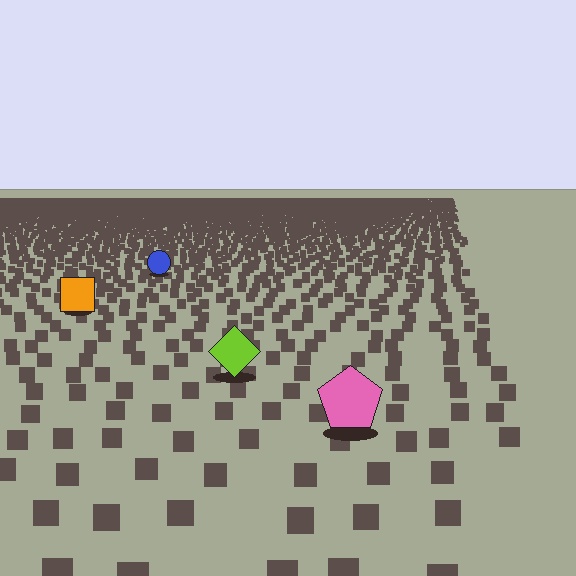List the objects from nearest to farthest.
From nearest to farthest: the pink pentagon, the lime diamond, the orange square, the blue circle.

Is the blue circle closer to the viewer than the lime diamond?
No. The lime diamond is closer — you can tell from the texture gradient: the ground texture is coarser near it.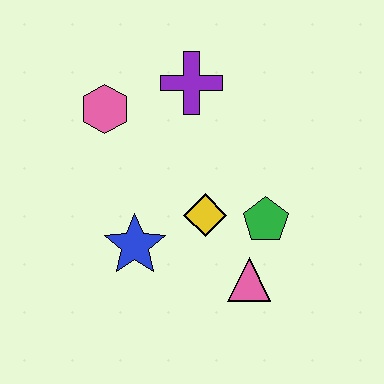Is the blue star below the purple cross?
Yes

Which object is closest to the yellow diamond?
The green pentagon is closest to the yellow diamond.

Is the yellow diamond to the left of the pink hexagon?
No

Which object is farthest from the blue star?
The purple cross is farthest from the blue star.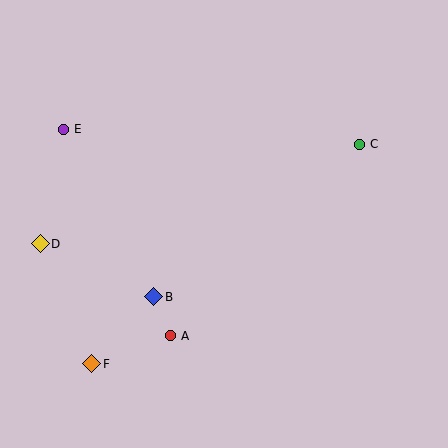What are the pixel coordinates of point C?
Point C is at (359, 144).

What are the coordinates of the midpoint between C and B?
The midpoint between C and B is at (257, 221).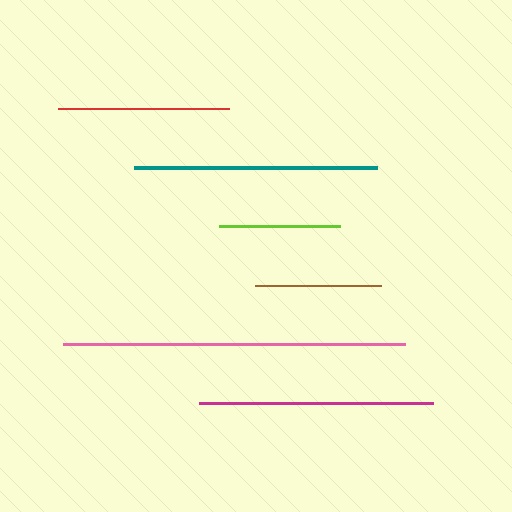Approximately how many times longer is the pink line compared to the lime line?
The pink line is approximately 2.8 times the length of the lime line.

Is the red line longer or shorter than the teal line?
The teal line is longer than the red line.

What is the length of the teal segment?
The teal segment is approximately 243 pixels long.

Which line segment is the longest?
The pink line is the longest at approximately 342 pixels.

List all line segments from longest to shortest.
From longest to shortest: pink, teal, magenta, red, brown, lime.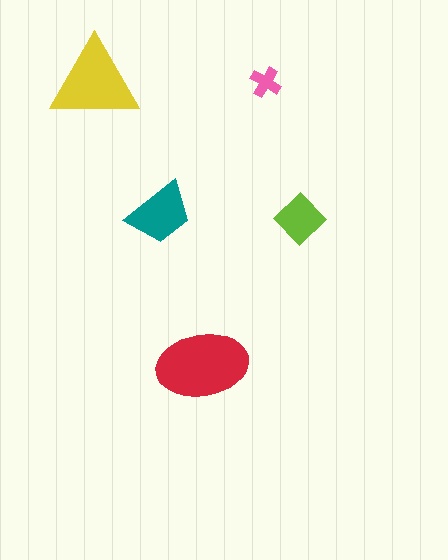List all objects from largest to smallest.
The red ellipse, the yellow triangle, the teal trapezoid, the lime diamond, the pink cross.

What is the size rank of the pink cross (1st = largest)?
5th.